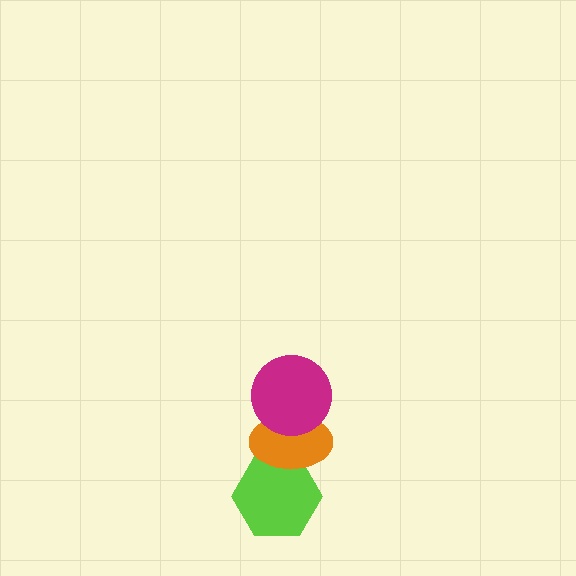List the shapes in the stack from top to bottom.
From top to bottom: the magenta circle, the orange ellipse, the lime hexagon.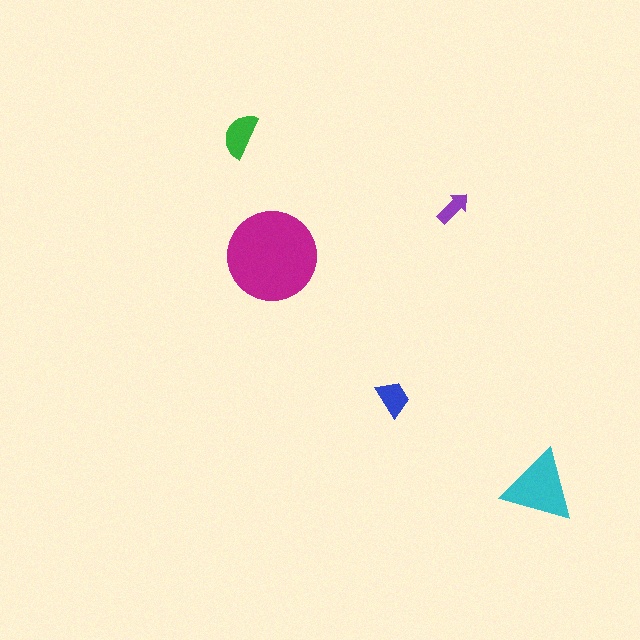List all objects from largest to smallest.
The magenta circle, the cyan triangle, the green semicircle, the blue trapezoid, the purple arrow.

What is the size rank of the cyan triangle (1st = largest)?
2nd.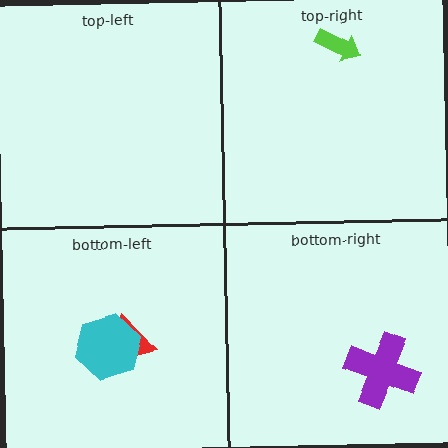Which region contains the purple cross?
The bottom-right region.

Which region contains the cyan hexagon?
The bottom-left region.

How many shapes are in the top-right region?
1.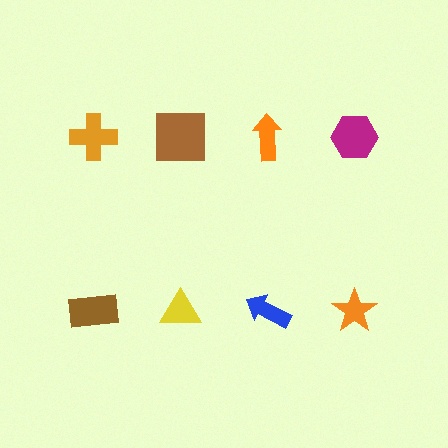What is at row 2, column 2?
A yellow triangle.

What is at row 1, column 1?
An orange cross.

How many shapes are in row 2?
4 shapes.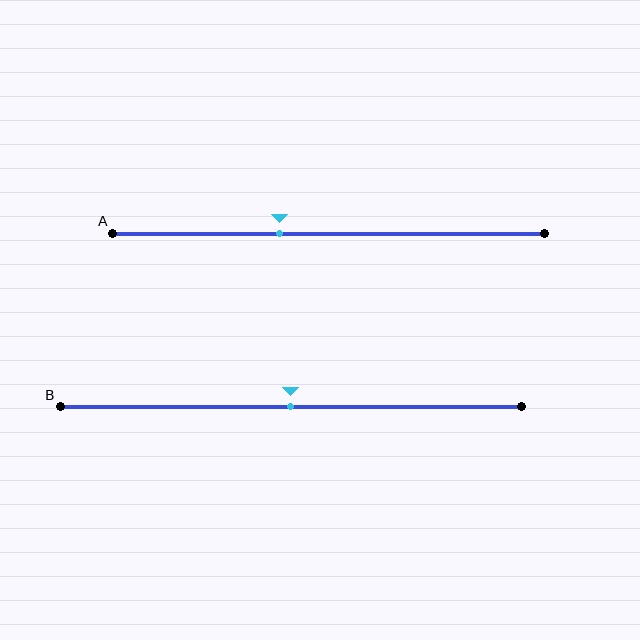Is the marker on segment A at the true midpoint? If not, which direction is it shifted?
No, the marker on segment A is shifted to the left by about 11% of the segment length.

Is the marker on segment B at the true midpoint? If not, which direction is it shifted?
Yes, the marker on segment B is at the true midpoint.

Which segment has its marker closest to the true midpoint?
Segment B has its marker closest to the true midpoint.